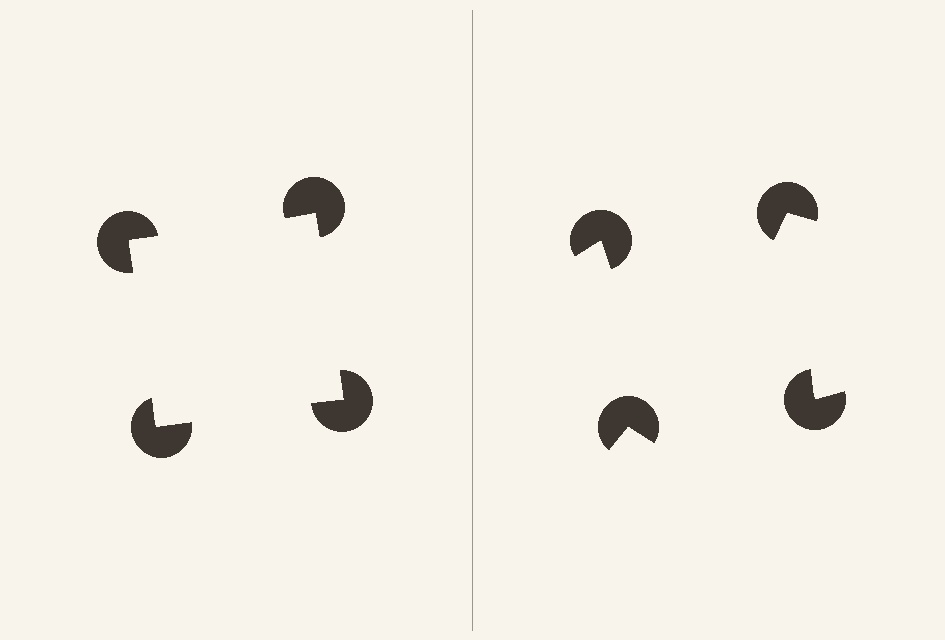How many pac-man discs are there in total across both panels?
8 — 4 on each side.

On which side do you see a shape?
An illusory square appears on the left side. On the right side the wedge cuts are rotated, so no coherent shape forms.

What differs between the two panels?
The pac-man discs are positioned identically on both sides; only the wedge orientations differ. On the left they align to a square; on the right they are misaligned.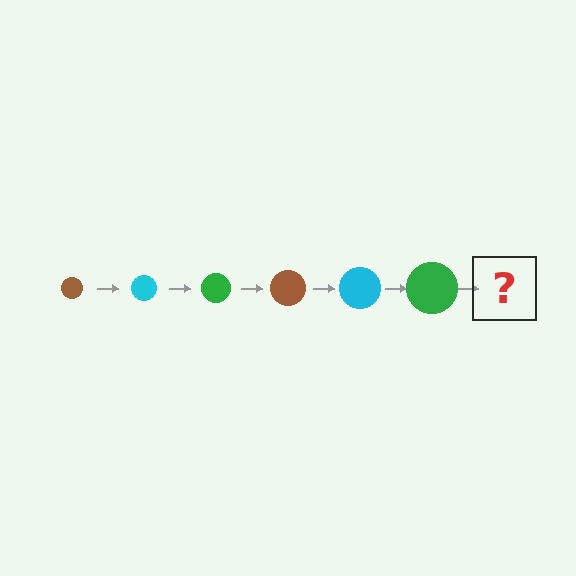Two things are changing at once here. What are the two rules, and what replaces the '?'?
The two rules are that the circle grows larger each step and the color cycles through brown, cyan, and green. The '?' should be a brown circle, larger than the previous one.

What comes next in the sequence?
The next element should be a brown circle, larger than the previous one.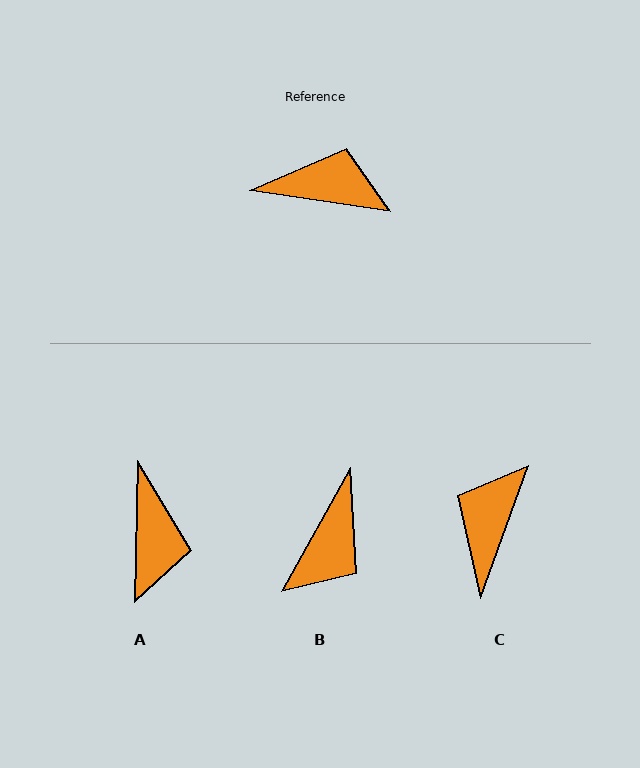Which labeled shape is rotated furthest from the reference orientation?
B, about 111 degrees away.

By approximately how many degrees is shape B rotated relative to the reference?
Approximately 111 degrees clockwise.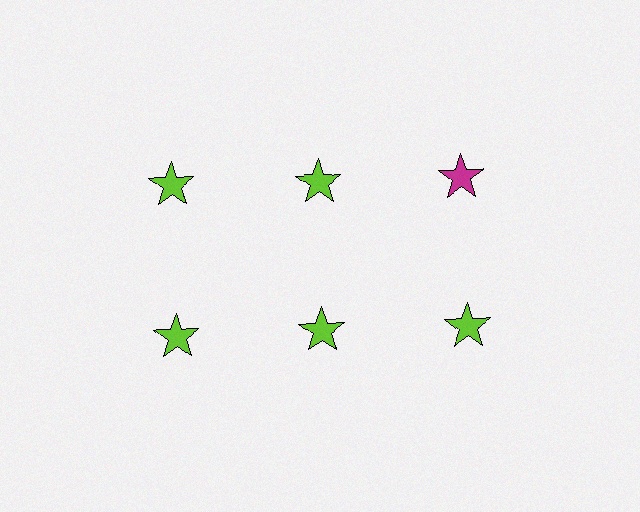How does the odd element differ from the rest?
It has a different color: magenta instead of lime.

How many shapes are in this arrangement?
There are 6 shapes arranged in a grid pattern.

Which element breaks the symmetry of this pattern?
The magenta star in the top row, center column breaks the symmetry. All other shapes are lime stars.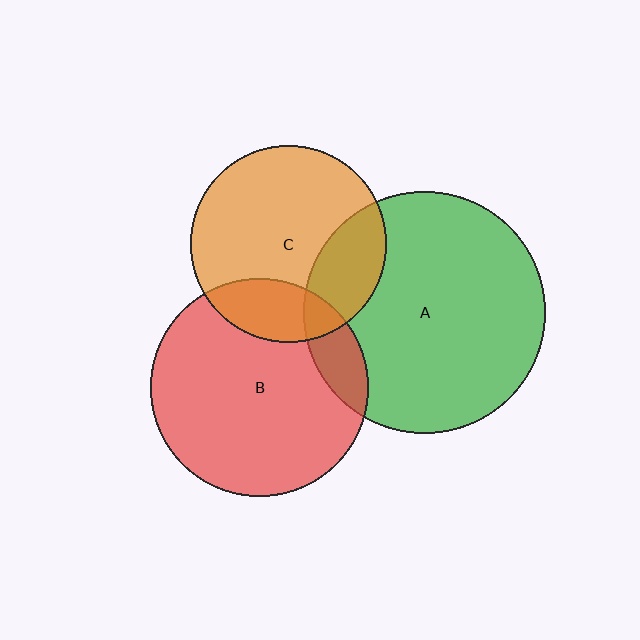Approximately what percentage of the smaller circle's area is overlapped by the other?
Approximately 15%.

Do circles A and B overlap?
Yes.